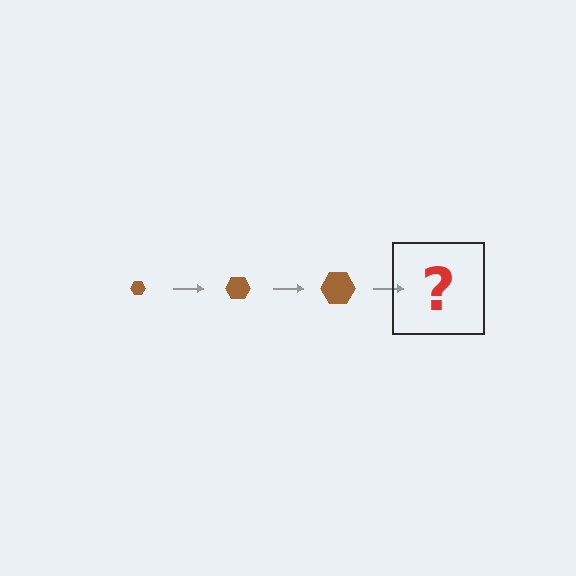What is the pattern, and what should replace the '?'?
The pattern is that the hexagon gets progressively larger each step. The '?' should be a brown hexagon, larger than the previous one.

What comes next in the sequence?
The next element should be a brown hexagon, larger than the previous one.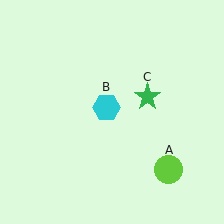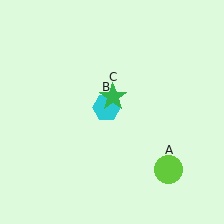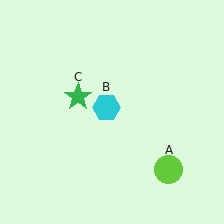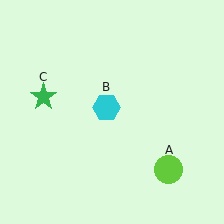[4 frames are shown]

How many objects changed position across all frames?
1 object changed position: green star (object C).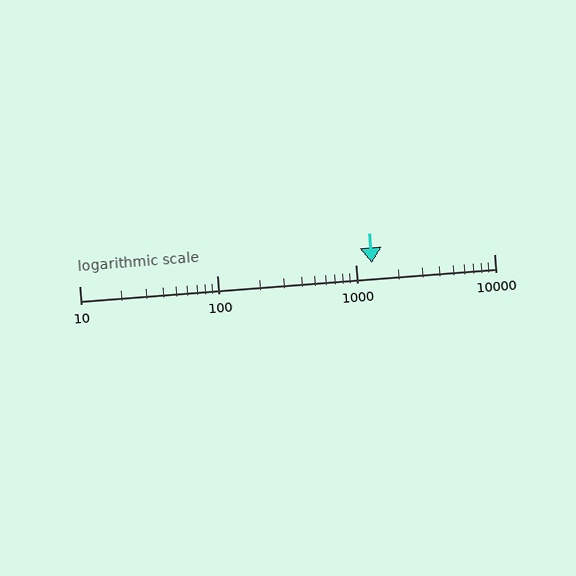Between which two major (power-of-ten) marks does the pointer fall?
The pointer is between 1000 and 10000.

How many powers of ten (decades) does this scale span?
The scale spans 3 decades, from 10 to 10000.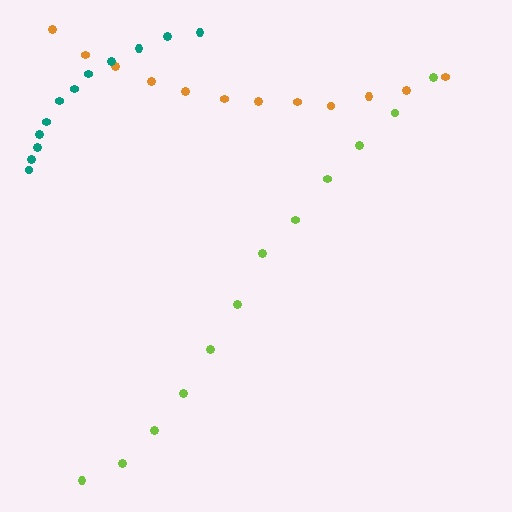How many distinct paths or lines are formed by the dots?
There are 3 distinct paths.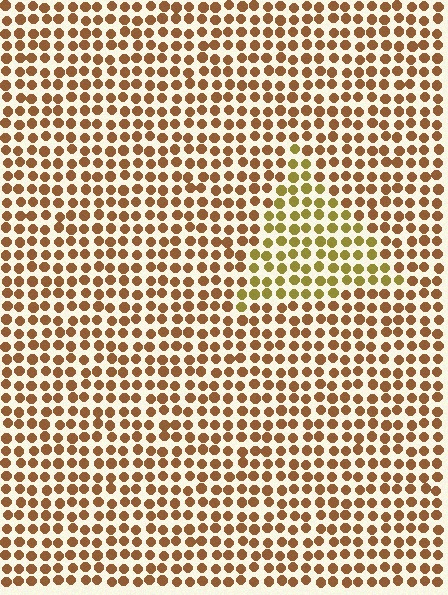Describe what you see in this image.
The image is filled with small brown elements in a uniform arrangement. A triangle-shaped region is visible where the elements are tinted to a slightly different hue, forming a subtle color boundary.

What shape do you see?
I see a triangle.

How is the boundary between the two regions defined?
The boundary is defined purely by a slight shift in hue (about 31 degrees). Spacing, size, and orientation are identical on both sides.